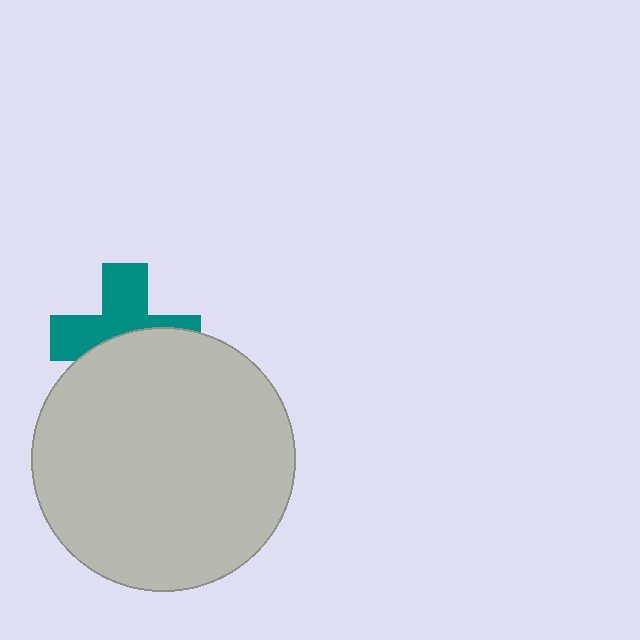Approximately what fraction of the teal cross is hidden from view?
Roughly 49% of the teal cross is hidden behind the light gray circle.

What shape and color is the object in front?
The object in front is a light gray circle.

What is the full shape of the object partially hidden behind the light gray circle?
The partially hidden object is a teal cross.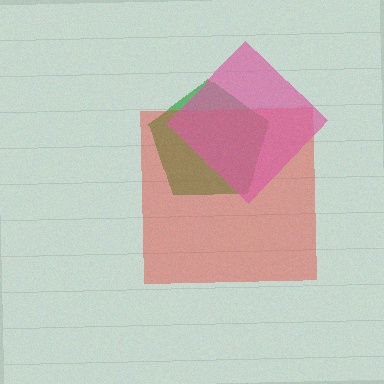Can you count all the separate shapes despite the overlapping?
Yes, there are 3 separate shapes.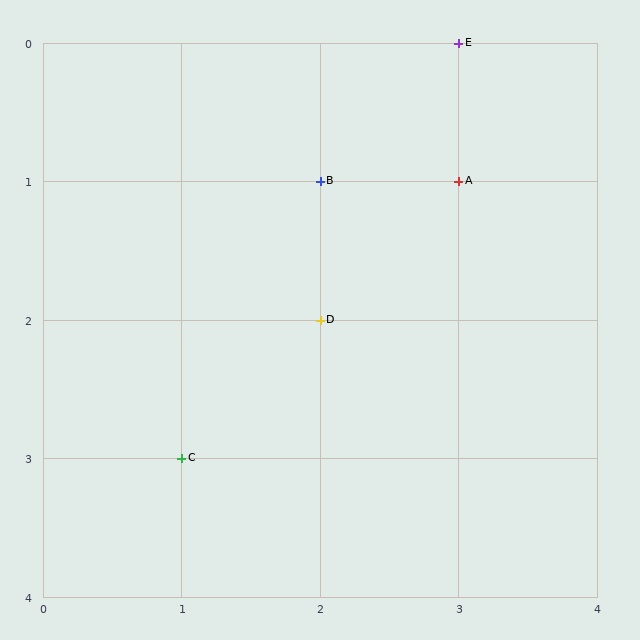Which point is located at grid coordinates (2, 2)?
Point D is at (2, 2).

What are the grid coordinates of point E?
Point E is at grid coordinates (3, 0).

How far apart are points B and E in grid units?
Points B and E are 1 column and 1 row apart (about 1.4 grid units diagonally).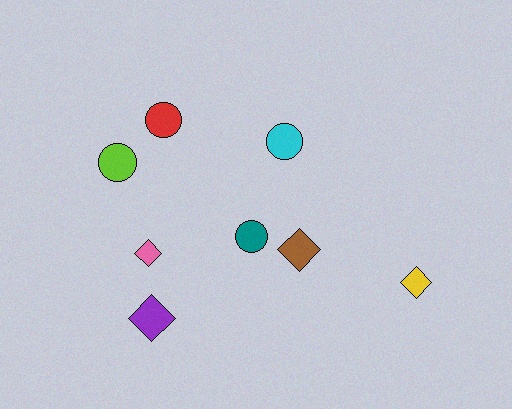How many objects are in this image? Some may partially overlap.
There are 8 objects.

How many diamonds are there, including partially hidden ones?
There are 4 diamonds.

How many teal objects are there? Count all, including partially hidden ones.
There is 1 teal object.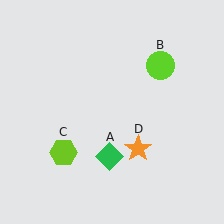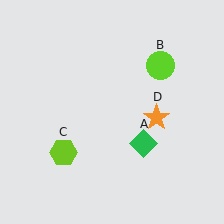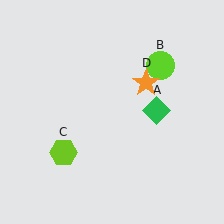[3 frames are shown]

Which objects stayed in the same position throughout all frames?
Lime circle (object B) and lime hexagon (object C) remained stationary.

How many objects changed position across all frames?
2 objects changed position: green diamond (object A), orange star (object D).